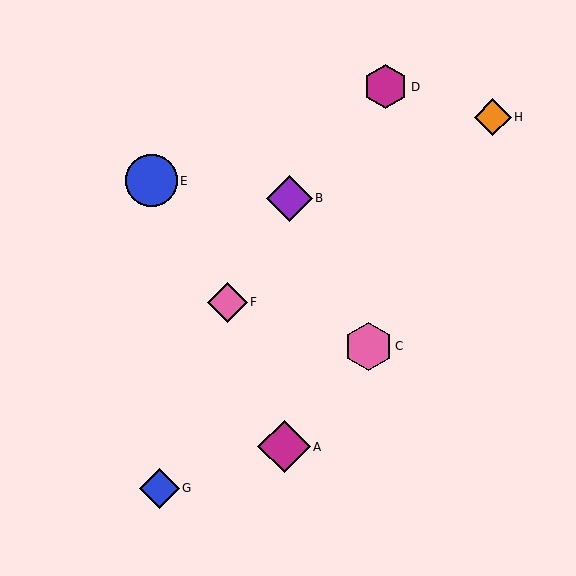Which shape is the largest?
The magenta diamond (labeled A) is the largest.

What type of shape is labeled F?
Shape F is a pink diamond.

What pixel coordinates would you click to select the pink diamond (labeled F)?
Click at (227, 302) to select the pink diamond F.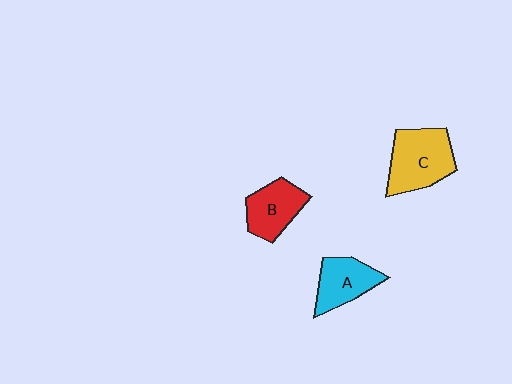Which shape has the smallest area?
Shape A (cyan).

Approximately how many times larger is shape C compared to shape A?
Approximately 1.4 times.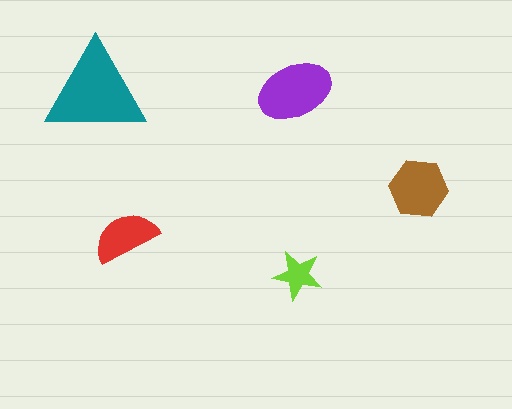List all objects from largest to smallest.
The teal triangle, the purple ellipse, the brown hexagon, the red semicircle, the lime star.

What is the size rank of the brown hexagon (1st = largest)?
3rd.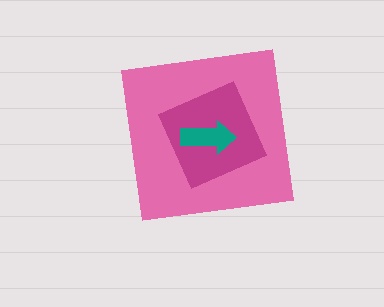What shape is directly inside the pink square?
The magenta square.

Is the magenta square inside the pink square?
Yes.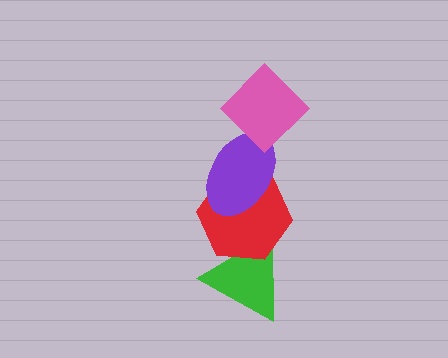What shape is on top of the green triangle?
The red hexagon is on top of the green triangle.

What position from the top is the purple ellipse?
The purple ellipse is 2nd from the top.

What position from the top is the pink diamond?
The pink diamond is 1st from the top.